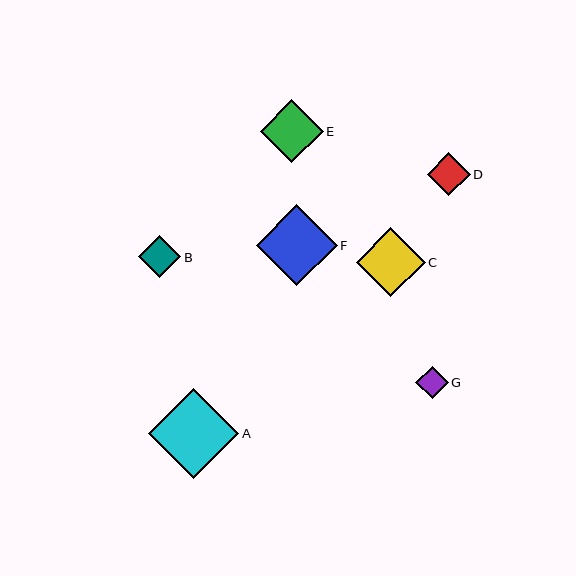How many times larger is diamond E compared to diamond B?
Diamond E is approximately 1.5 times the size of diamond B.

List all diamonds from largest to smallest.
From largest to smallest: A, F, C, E, D, B, G.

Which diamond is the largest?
Diamond A is the largest with a size of approximately 90 pixels.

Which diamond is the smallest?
Diamond G is the smallest with a size of approximately 32 pixels.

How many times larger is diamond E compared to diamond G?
Diamond E is approximately 2.0 times the size of diamond G.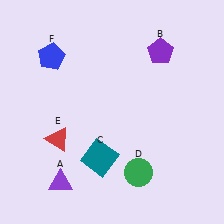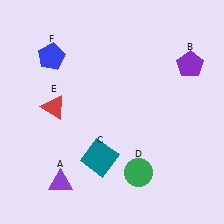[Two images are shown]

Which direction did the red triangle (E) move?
The red triangle (E) moved up.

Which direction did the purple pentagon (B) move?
The purple pentagon (B) moved right.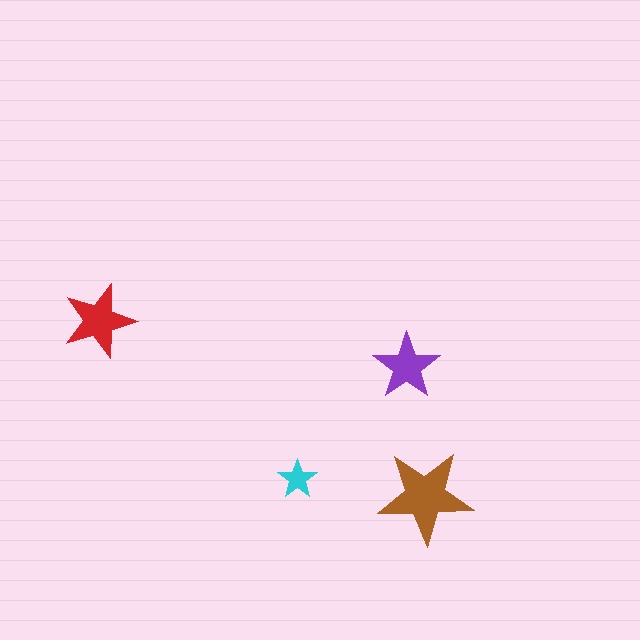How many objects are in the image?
There are 4 objects in the image.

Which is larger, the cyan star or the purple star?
The purple one.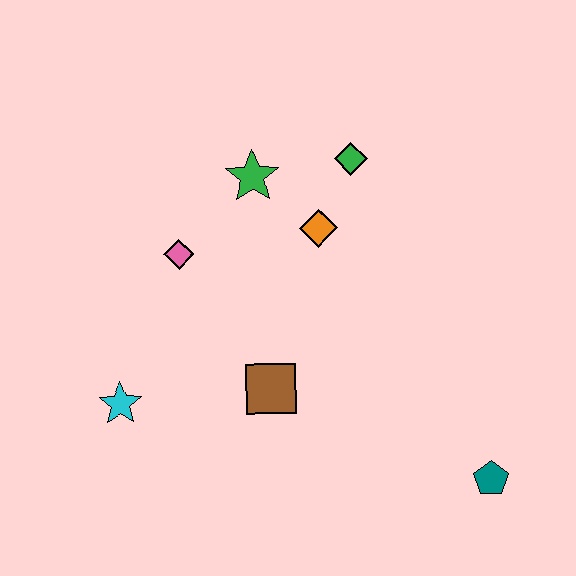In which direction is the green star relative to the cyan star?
The green star is above the cyan star.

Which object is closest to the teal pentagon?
The brown square is closest to the teal pentagon.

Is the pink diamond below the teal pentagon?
No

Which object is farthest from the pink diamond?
The teal pentagon is farthest from the pink diamond.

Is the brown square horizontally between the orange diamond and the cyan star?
Yes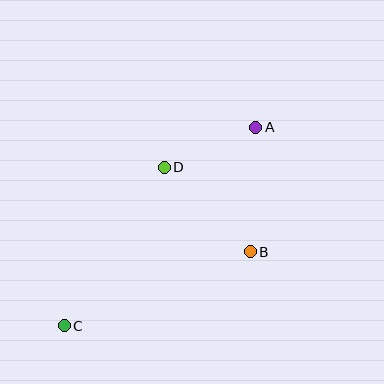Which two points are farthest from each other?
Points A and C are farthest from each other.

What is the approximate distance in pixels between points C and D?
The distance between C and D is approximately 187 pixels.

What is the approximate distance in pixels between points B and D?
The distance between B and D is approximately 120 pixels.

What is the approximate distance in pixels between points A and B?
The distance between A and B is approximately 125 pixels.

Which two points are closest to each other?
Points A and D are closest to each other.